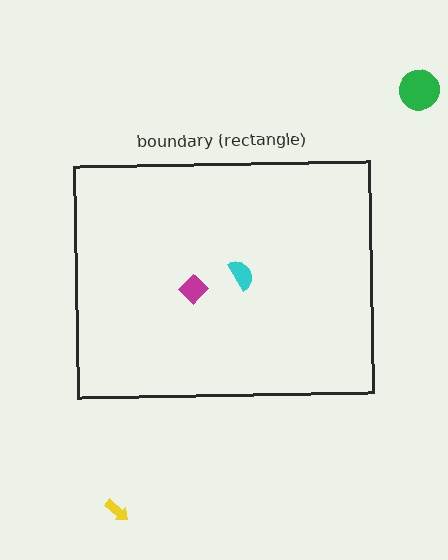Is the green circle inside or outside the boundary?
Outside.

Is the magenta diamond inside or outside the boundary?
Inside.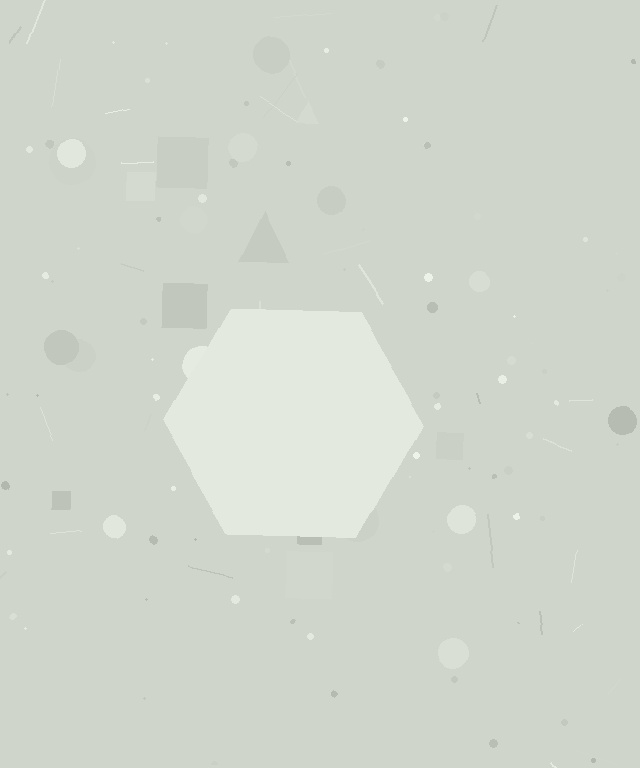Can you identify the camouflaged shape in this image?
The camouflaged shape is a hexagon.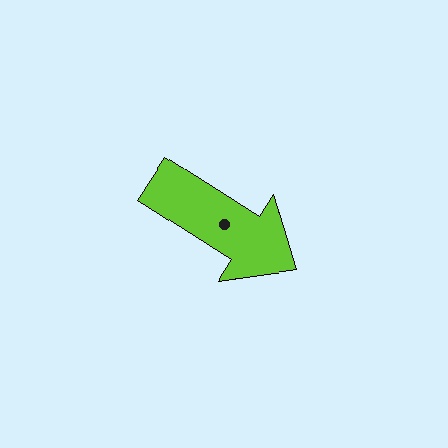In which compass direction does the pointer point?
Southeast.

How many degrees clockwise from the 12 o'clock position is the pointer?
Approximately 123 degrees.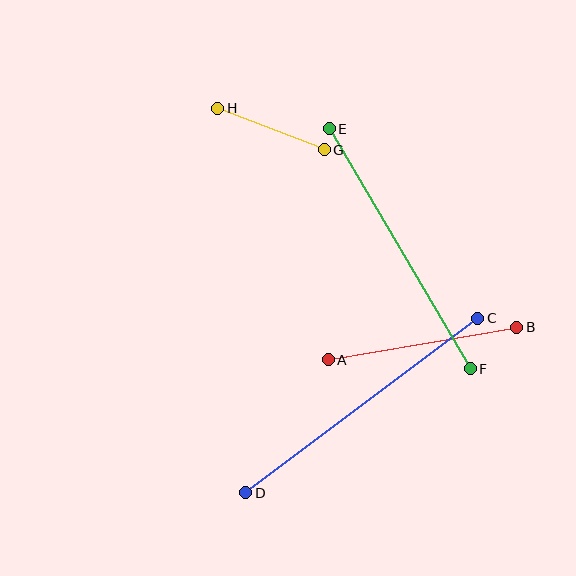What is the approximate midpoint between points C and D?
The midpoint is at approximately (362, 405) pixels.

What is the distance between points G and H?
The distance is approximately 114 pixels.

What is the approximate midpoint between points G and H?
The midpoint is at approximately (271, 129) pixels.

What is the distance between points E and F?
The distance is approximately 278 pixels.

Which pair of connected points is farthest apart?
Points C and D are farthest apart.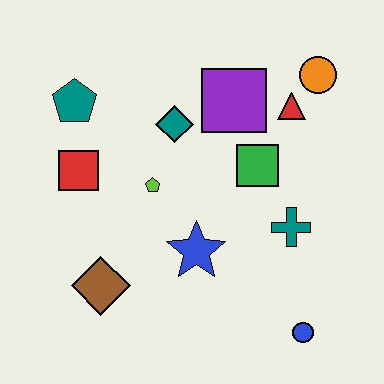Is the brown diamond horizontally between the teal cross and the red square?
Yes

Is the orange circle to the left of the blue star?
No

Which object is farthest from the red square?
The blue circle is farthest from the red square.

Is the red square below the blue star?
No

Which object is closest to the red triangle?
The orange circle is closest to the red triangle.